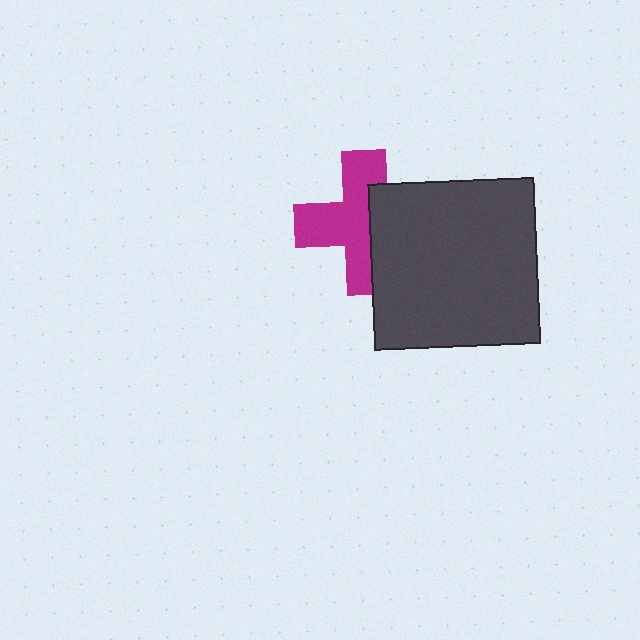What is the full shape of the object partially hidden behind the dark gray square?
The partially hidden object is a magenta cross.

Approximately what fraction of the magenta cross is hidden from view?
Roughly 40% of the magenta cross is hidden behind the dark gray square.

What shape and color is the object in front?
The object in front is a dark gray square.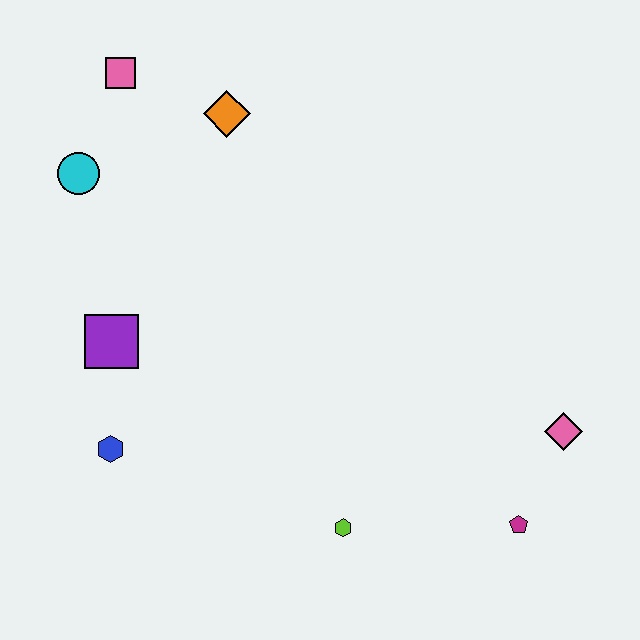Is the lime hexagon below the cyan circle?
Yes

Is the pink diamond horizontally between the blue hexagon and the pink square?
No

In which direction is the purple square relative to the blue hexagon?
The purple square is above the blue hexagon.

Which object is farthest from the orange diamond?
The magenta pentagon is farthest from the orange diamond.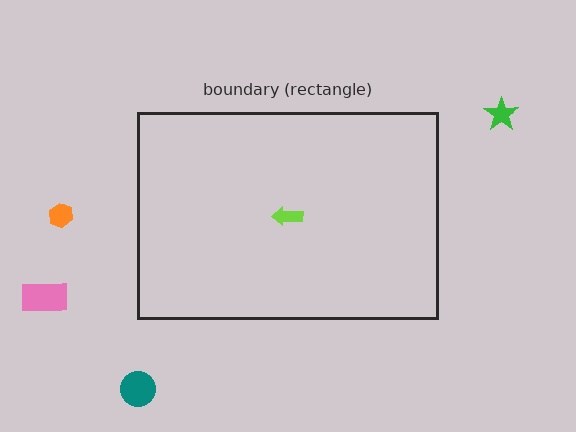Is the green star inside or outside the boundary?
Outside.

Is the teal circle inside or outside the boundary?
Outside.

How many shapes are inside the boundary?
1 inside, 4 outside.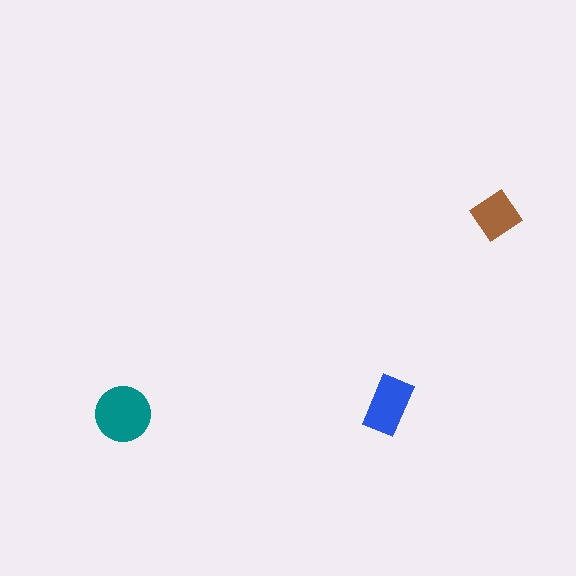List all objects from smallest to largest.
The brown diamond, the blue rectangle, the teal circle.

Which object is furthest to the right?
The brown diamond is rightmost.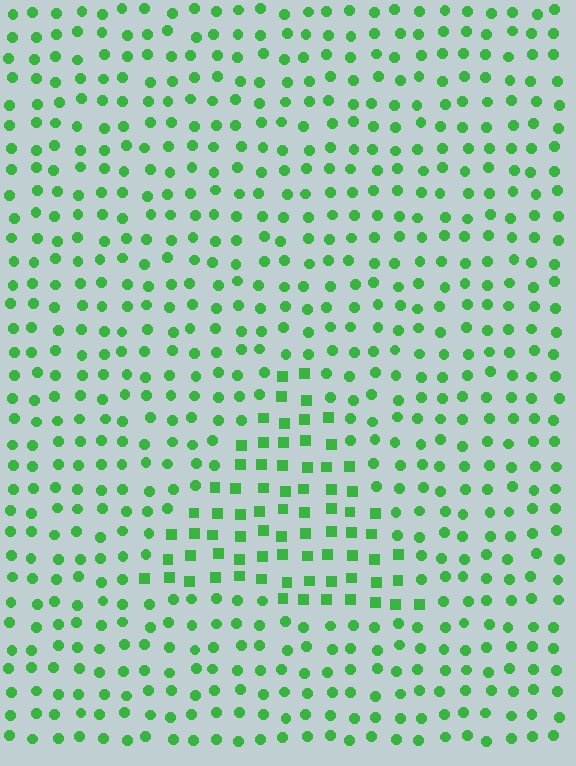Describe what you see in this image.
The image is filled with small green elements arranged in a uniform grid. A triangle-shaped region contains squares, while the surrounding area contains circles. The boundary is defined purely by the change in element shape.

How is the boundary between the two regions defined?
The boundary is defined by a change in element shape: squares inside vs. circles outside. All elements share the same color and spacing.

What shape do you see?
I see a triangle.